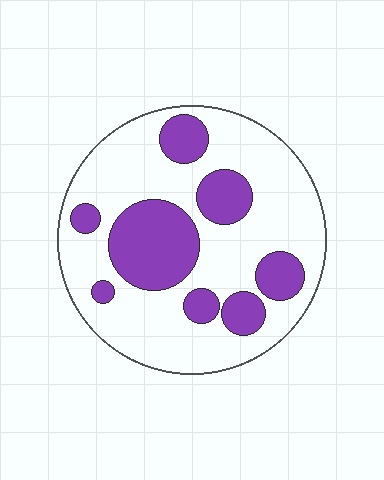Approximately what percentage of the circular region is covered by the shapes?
Approximately 30%.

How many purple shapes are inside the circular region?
8.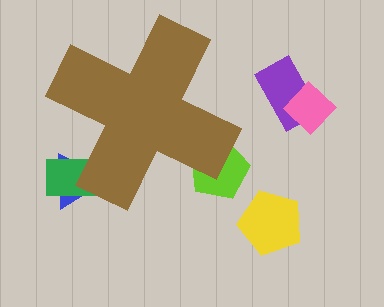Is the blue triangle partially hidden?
Yes, the blue triangle is partially hidden behind the brown cross.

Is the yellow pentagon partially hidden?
No, the yellow pentagon is fully visible.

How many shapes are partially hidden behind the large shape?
3 shapes are partially hidden.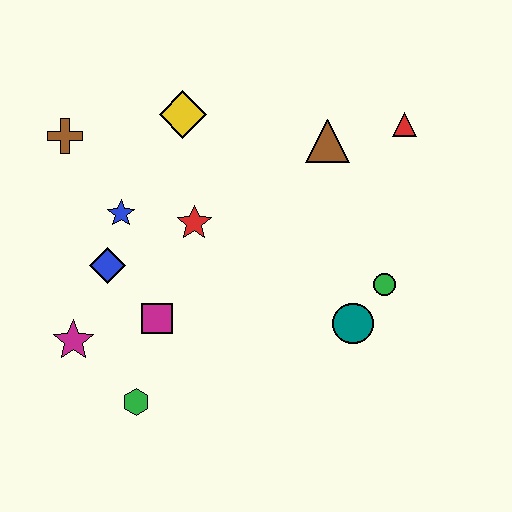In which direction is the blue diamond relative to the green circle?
The blue diamond is to the left of the green circle.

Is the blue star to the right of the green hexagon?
No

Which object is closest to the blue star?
The blue diamond is closest to the blue star.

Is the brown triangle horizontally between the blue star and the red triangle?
Yes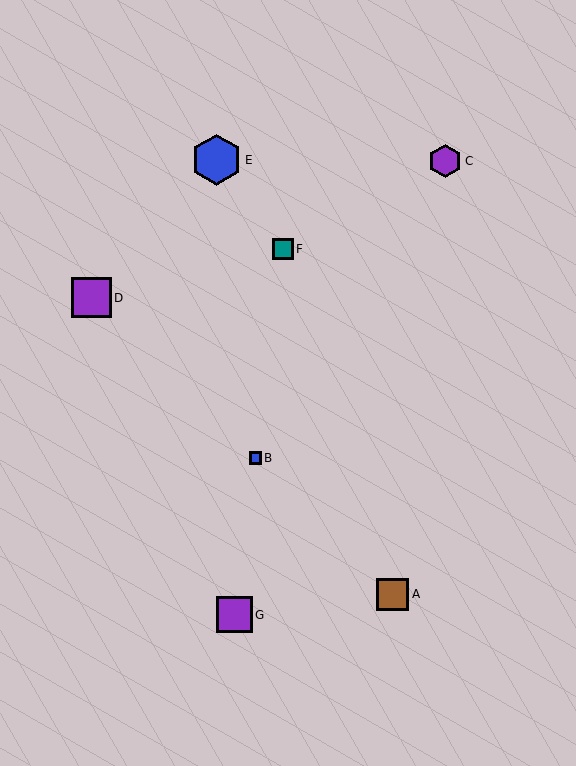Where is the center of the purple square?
The center of the purple square is at (92, 298).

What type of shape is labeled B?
Shape B is a blue square.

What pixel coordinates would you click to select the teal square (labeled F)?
Click at (283, 249) to select the teal square F.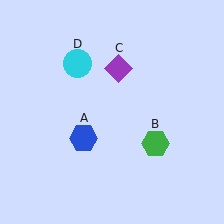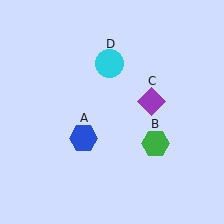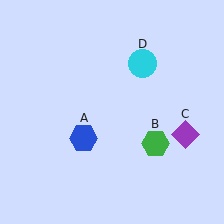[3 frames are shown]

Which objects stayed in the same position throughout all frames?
Blue hexagon (object A) and green hexagon (object B) remained stationary.